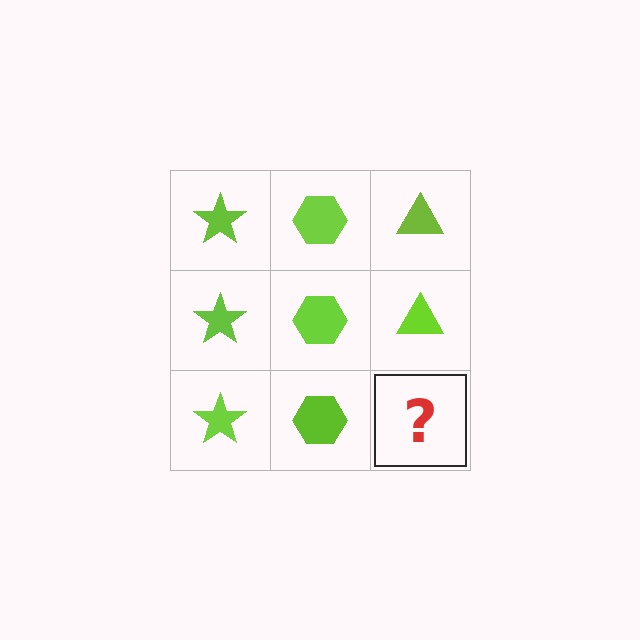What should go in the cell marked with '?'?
The missing cell should contain a lime triangle.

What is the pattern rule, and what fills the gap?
The rule is that each column has a consistent shape. The gap should be filled with a lime triangle.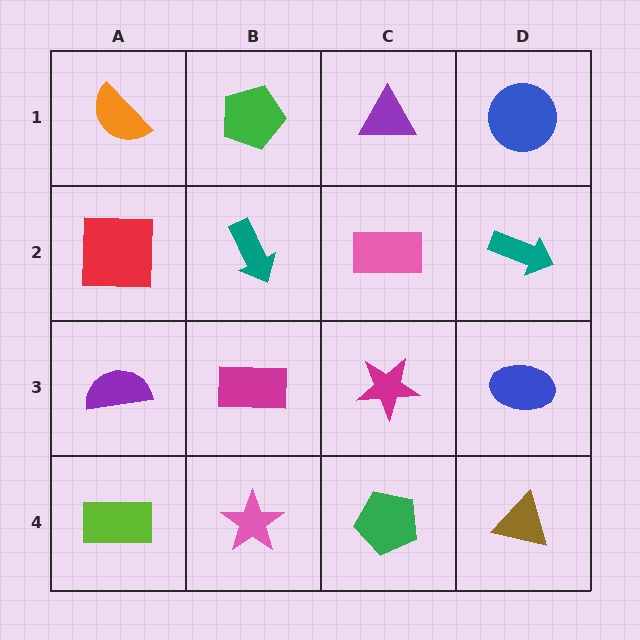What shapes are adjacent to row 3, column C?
A pink rectangle (row 2, column C), a green pentagon (row 4, column C), a magenta rectangle (row 3, column B), a blue ellipse (row 3, column D).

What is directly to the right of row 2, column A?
A teal arrow.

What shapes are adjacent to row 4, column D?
A blue ellipse (row 3, column D), a green pentagon (row 4, column C).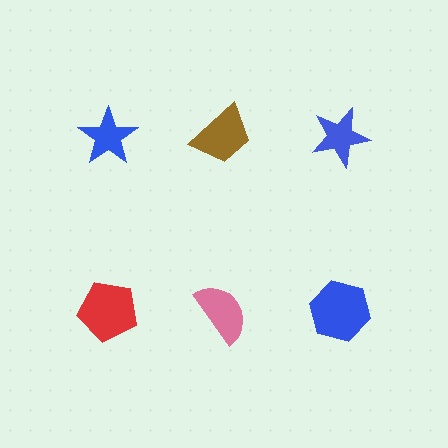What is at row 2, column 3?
A blue hexagon.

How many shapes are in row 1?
3 shapes.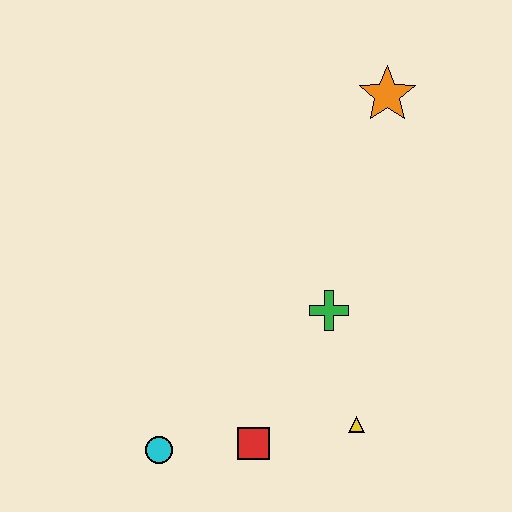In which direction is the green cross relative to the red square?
The green cross is above the red square.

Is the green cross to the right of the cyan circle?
Yes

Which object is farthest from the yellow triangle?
The orange star is farthest from the yellow triangle.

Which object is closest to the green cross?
The yellow triangle is closest to the green cross.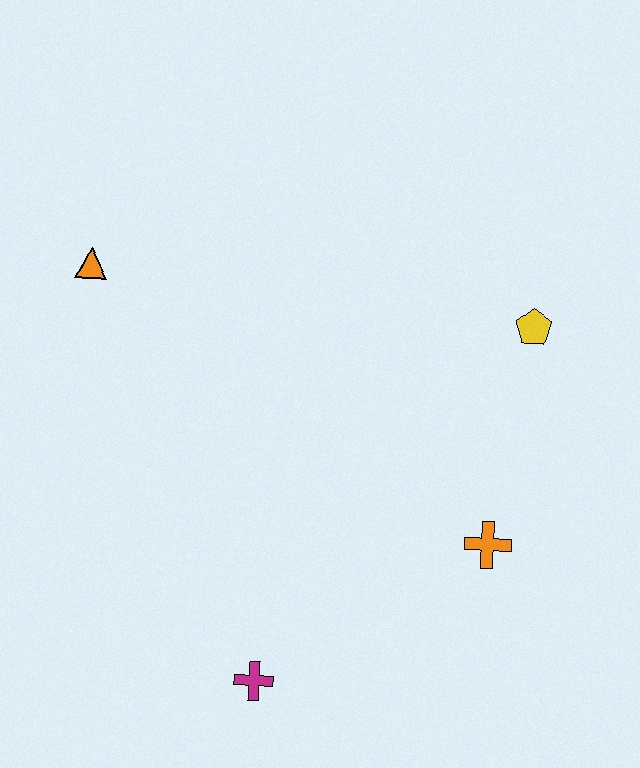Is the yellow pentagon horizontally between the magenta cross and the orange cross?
No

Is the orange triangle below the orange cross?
No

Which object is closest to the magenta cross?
The orange cross is closest to the magenta cross.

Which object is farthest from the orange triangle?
The orange cross is farthest from the orange triangle.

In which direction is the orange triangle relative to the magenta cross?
The orange triangle is above the magenta cross.